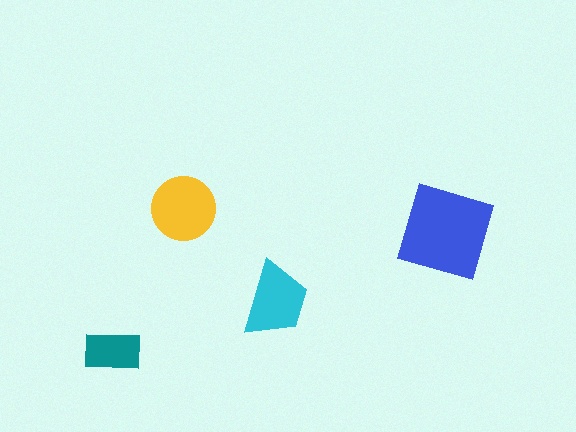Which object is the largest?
The blue diamond.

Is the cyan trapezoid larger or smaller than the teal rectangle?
Larger.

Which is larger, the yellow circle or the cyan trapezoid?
The yellow circle.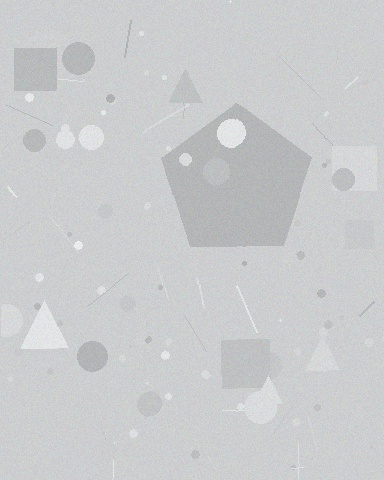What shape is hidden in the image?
A pentagon is hidden in the image.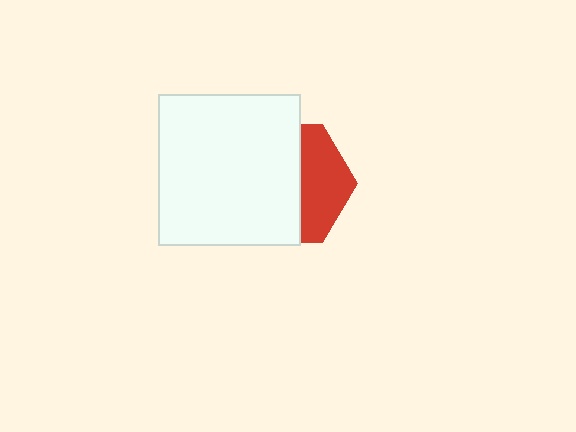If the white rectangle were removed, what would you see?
You would see the complete red hexagon.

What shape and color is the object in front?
The object in front is a white rectangle.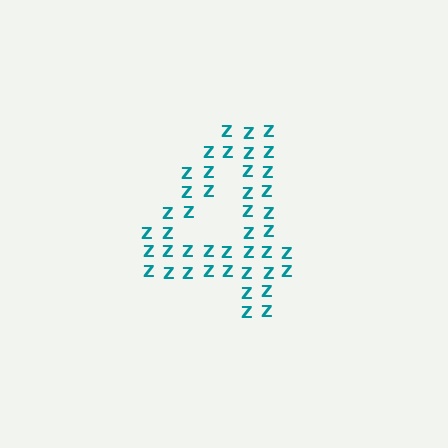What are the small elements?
The small elements are letter Z's.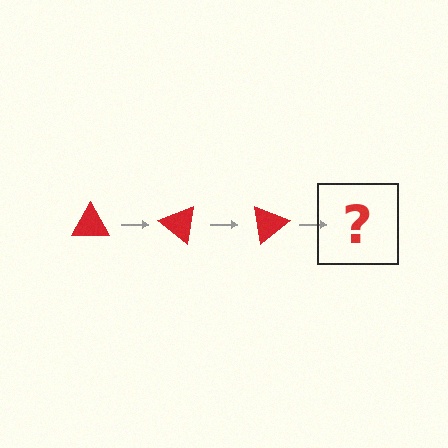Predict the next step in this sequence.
The next step is a red triangle rotated 120 degrees.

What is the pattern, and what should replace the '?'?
The pattern is that the triangle rotates 40 degrees each step. The '?' should be a red triangle rotated 120 degrees.